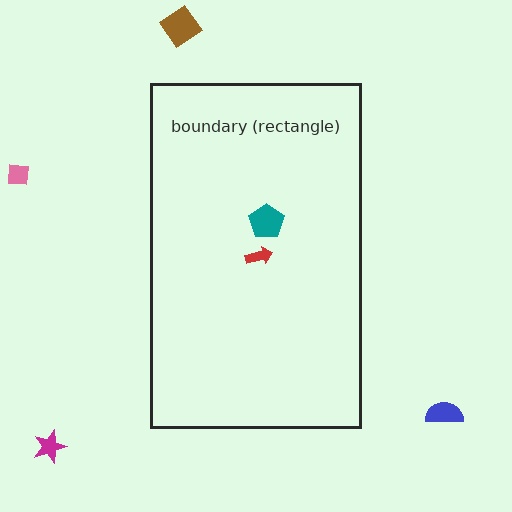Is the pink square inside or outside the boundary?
Outside.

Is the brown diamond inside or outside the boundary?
Outside.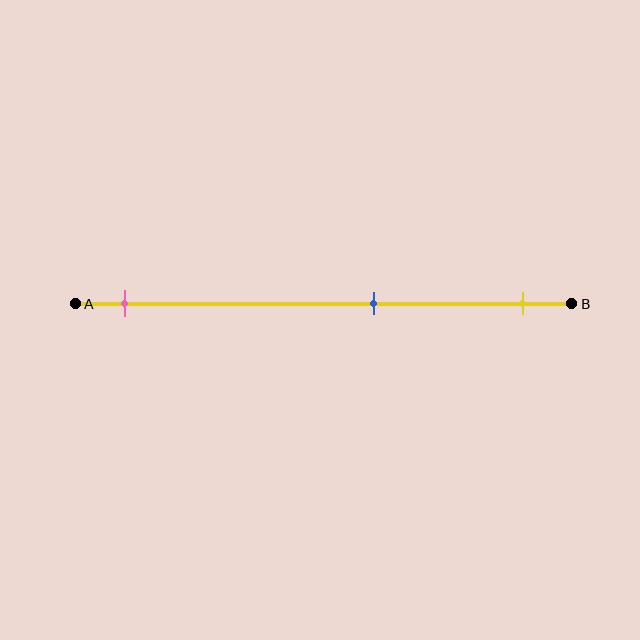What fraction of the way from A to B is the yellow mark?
The yellow mark is approximately 90% (0.9) of the way from A to B.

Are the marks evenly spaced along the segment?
No, the marks are not evenly spaced.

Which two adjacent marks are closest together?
The blue and yellow marks are the closest adjacent pair.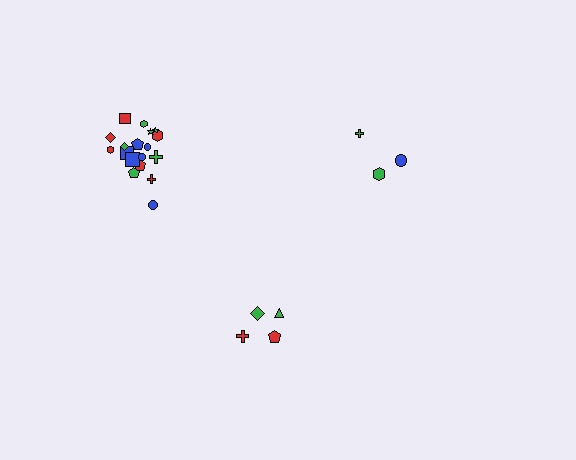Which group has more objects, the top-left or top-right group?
The top-left group.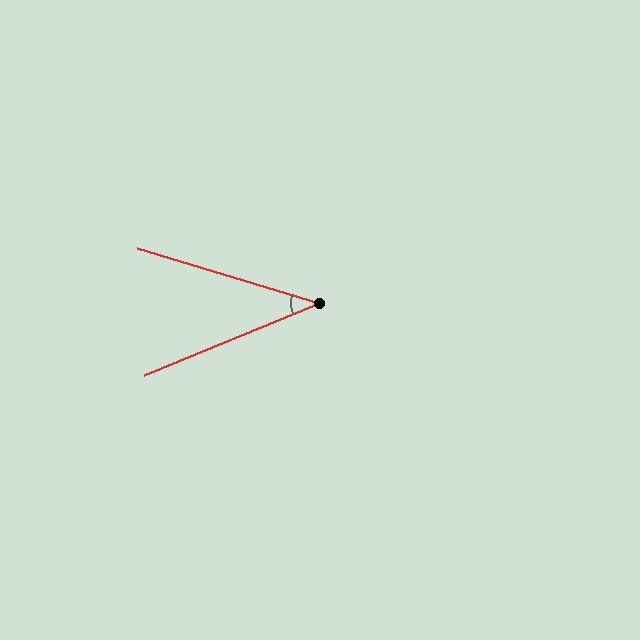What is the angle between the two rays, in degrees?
Approximately 39 degrees.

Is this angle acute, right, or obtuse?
It is acute.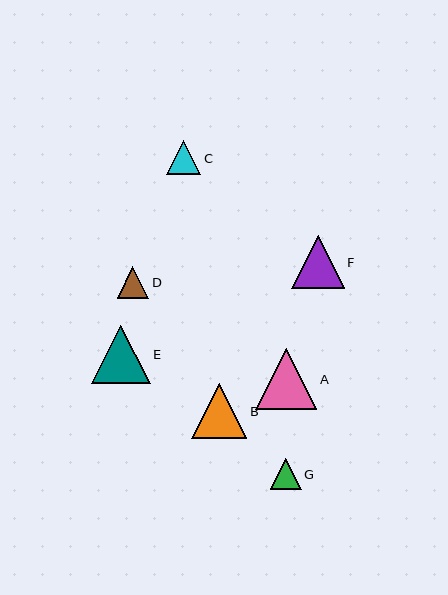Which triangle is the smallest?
Triangle G is the smallest with a size of approximately 31 pixels.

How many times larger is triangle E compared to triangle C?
Triangle E is approximately 1.7 times the size of triangle C.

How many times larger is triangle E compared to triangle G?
Triangle E is approximately 1.9 times the size of triangle G.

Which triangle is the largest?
Triangle A is the largest with a size of approximately 61 pixels.